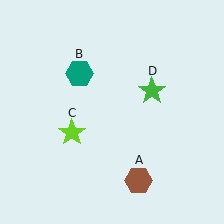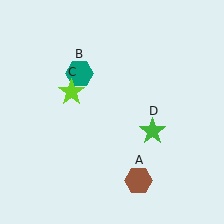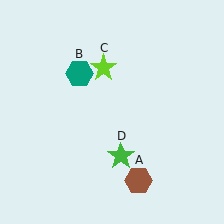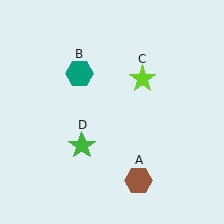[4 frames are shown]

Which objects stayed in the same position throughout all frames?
Brown hexagon (object A) and teal hexagon (object B) remained stationary.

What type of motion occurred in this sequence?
The lime star (object C), green star (object D) rotated clockwise around the center of the scene.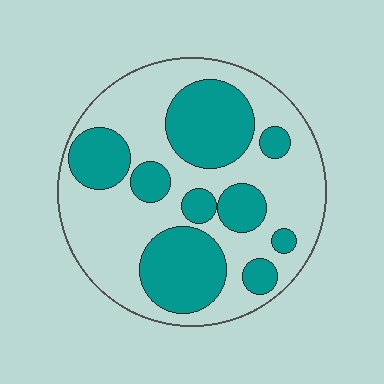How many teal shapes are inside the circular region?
9.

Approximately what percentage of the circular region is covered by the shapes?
Approximately 40%.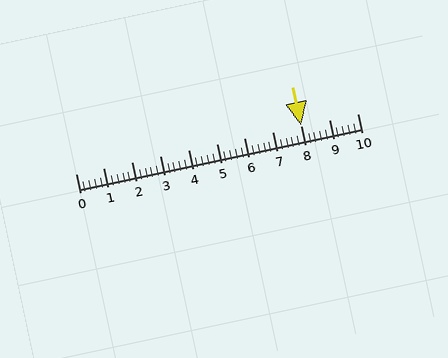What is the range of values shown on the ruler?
The ruler shows values from 0 to 10.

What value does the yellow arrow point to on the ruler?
The yellow arrow points to approximately 8.0.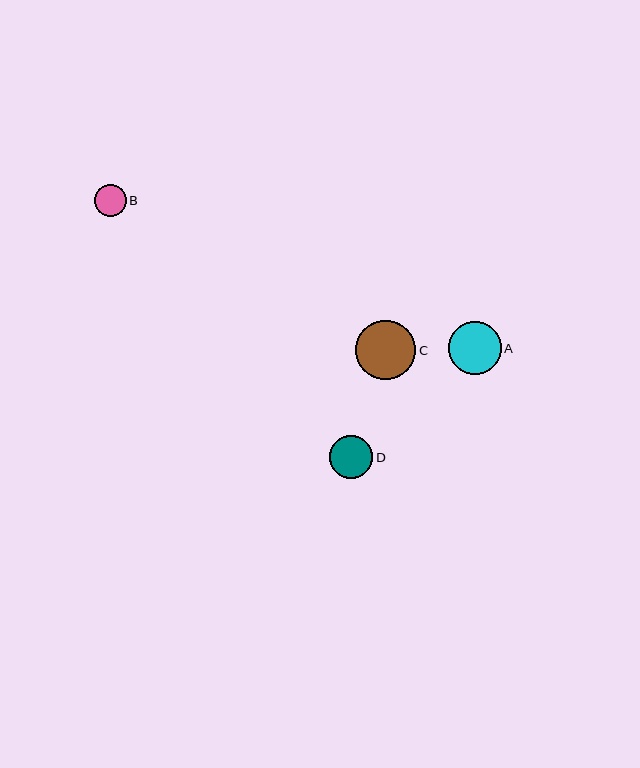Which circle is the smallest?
Circle B is the smallest with a size of approximately 32 pixels.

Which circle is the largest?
Circle C is the largest with a size of approximately 60 pixels.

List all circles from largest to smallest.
From largest to smallest: C, A, D, B.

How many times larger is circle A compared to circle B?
Circle A is approximately 1.7 times the size of circle B.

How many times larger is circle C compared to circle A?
Circle C is approximately 1.1 times the size of circle A.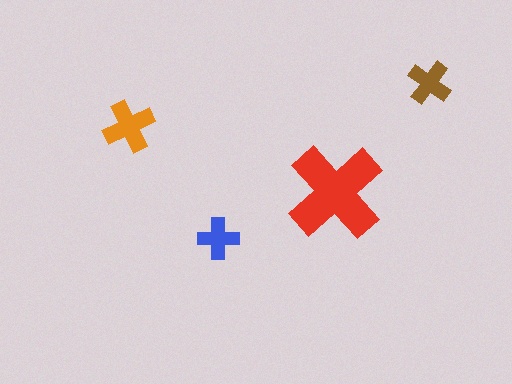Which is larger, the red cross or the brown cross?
The red one.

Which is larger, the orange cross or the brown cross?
The orange one.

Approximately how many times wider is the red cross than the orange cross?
About 2 times wider.